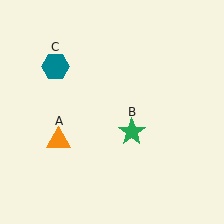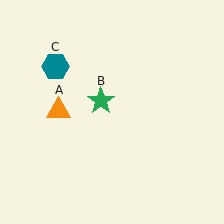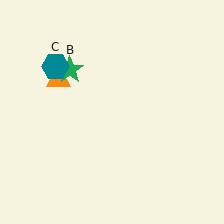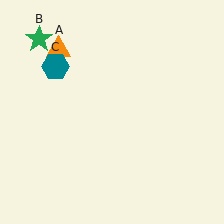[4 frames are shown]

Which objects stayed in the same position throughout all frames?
Teal hexagon (object C) remained stationary.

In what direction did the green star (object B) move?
The green star (object B) moved up and to the left.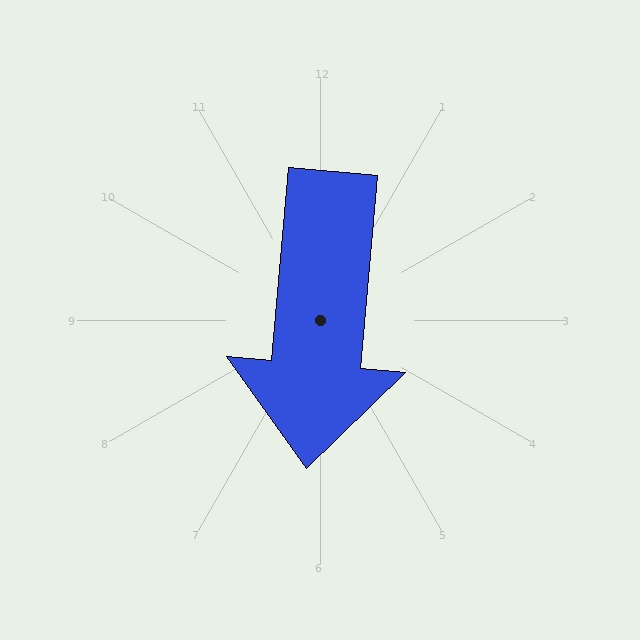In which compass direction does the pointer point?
South.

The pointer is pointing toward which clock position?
Roughly 6 o'clock.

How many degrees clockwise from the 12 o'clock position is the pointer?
Approximately 185 degrees.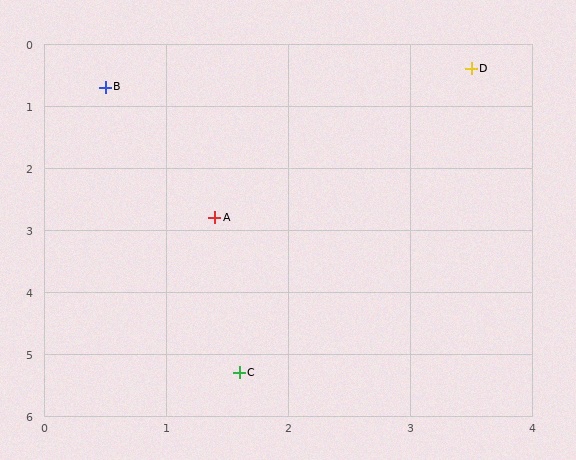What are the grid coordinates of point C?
Point C is at approximately (1.6, 5.3).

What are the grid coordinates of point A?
Point A is at approximately (1.4, 2.8).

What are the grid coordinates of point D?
Point D is at approximately (3.5, 0.4).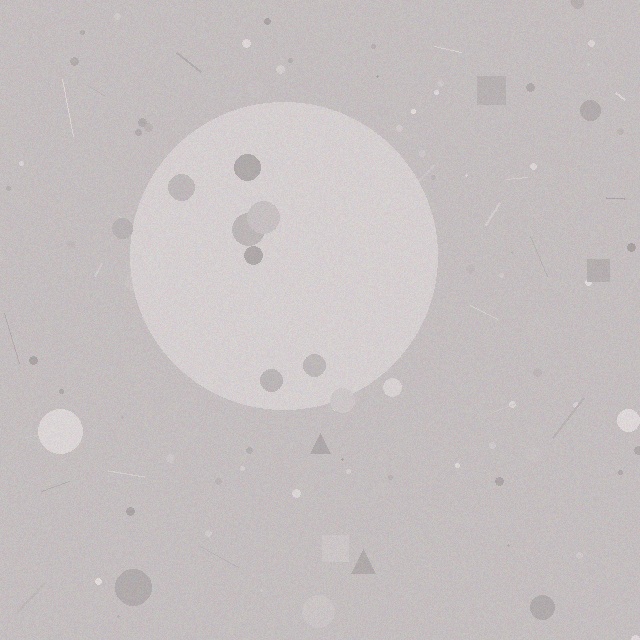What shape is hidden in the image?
A circle is hidden in the image.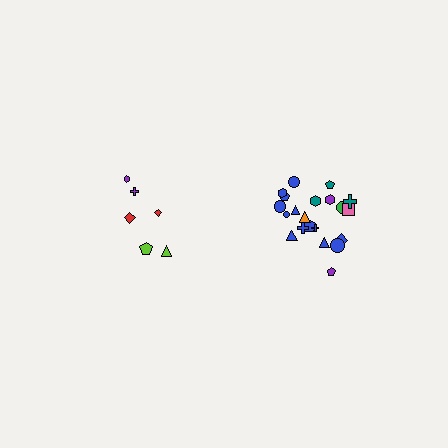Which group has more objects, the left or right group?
The right group.